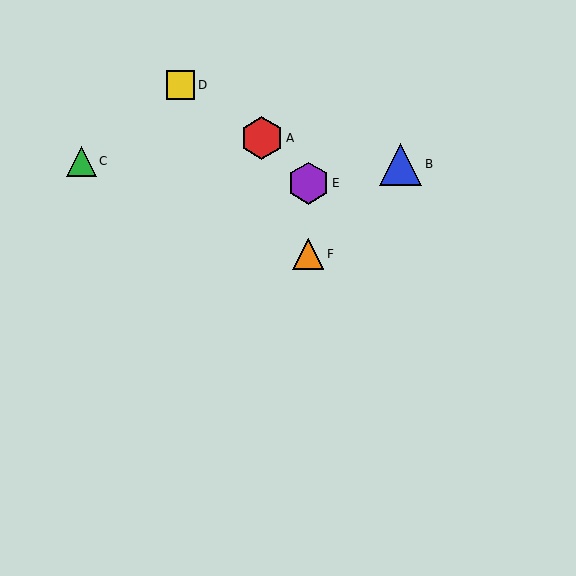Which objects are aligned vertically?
Objects E, F are aligned vertically.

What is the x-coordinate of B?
Object B is at x≈401.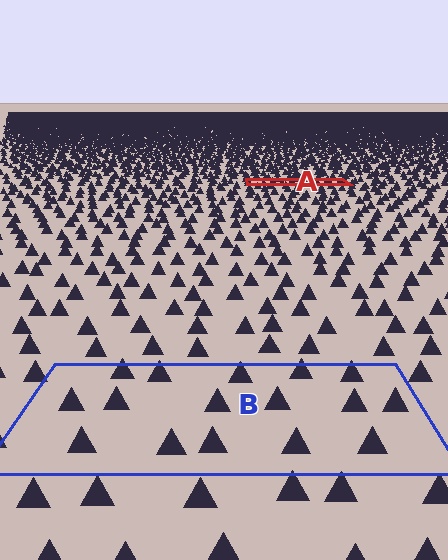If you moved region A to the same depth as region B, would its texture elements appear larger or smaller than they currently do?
They would appear larger. At a closer depth, the same texture elements are projected at a bigger on-screen size.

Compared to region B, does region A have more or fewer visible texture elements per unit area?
Region A has more texture elements per unit area — they are packed more densely because it is farther away.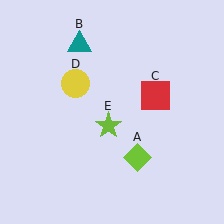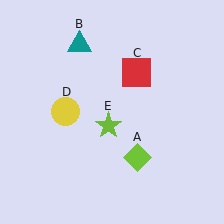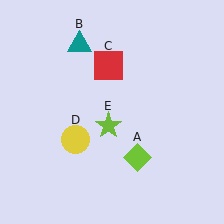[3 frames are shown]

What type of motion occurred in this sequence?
The red square (object C), yellow circle (object D) rotated counterclockwise around the center of the scene.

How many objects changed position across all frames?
2 objects changed position: red square (object C), yellow circle (object D).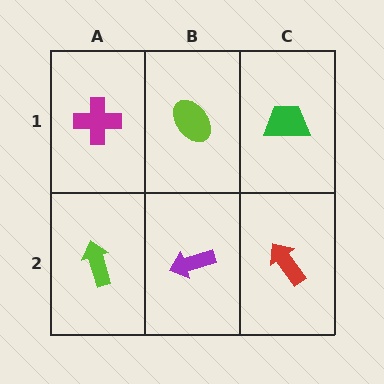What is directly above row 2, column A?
A magenta cross.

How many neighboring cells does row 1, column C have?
2.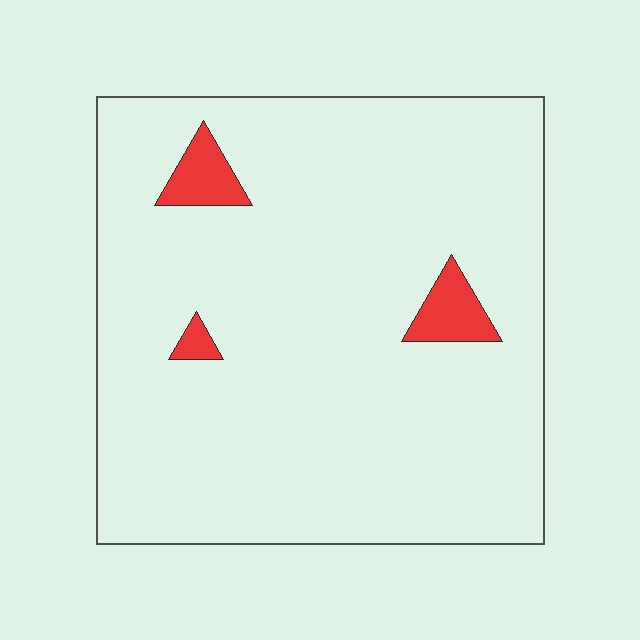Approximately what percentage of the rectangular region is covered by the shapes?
Approximately 5%.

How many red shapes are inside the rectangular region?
3.